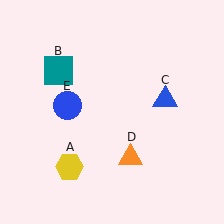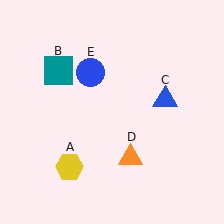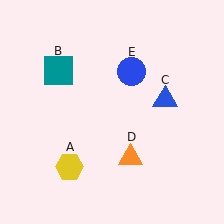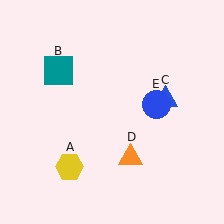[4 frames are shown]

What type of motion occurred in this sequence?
The blue circle (object E) rotated clockwise around the center of the scene.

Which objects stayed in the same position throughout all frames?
Yellow hexagon (object A) and teal square (object B) and blue triangle (object C) and orange triangle (object D) remained stationary.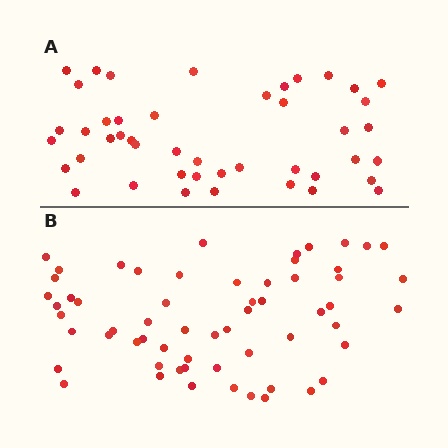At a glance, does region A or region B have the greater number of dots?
Region B (the bottom region) has more dots.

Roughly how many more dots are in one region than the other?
Region B has approximately 15 more dots than region A.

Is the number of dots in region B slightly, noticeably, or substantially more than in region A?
Region B has noticeably more, but not dramatically so. The ratio is roughly 1.3 to 1.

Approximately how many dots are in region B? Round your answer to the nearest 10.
About 60 dots.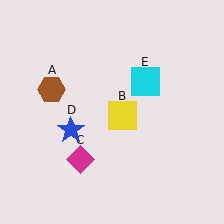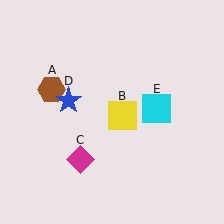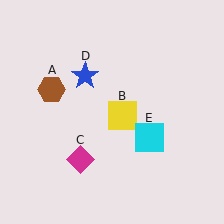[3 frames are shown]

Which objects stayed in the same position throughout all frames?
Brown hexagon (object A) and yellow square (object B) and magenta diamond (object C) remained stationary.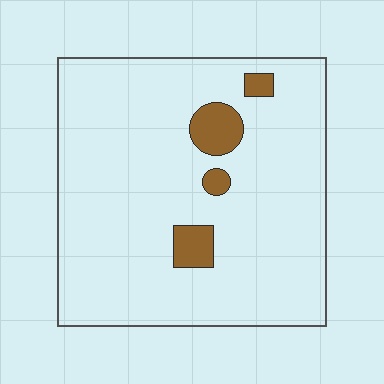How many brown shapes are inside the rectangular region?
4.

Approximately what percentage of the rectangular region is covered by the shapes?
Approximately 5%.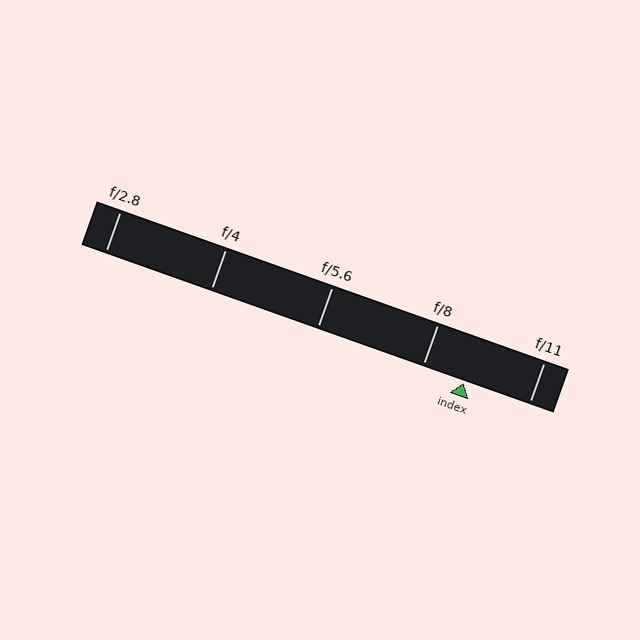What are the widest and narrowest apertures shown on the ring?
The widest aperture shown is f/2.8 and the narrowest is f/11.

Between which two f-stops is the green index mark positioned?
The index mark is between f/8 and f/11.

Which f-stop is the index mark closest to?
The index mark is closest to f/8.